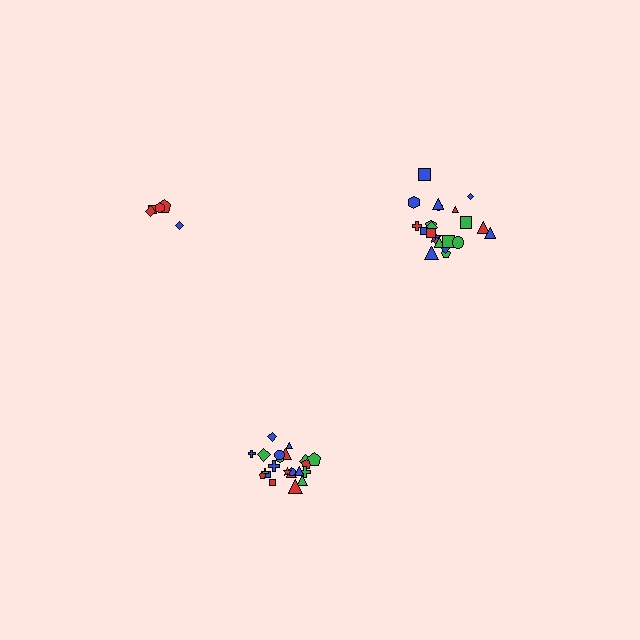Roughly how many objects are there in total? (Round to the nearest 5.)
Roughly 50 objects in total.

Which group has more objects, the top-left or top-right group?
The top-right group.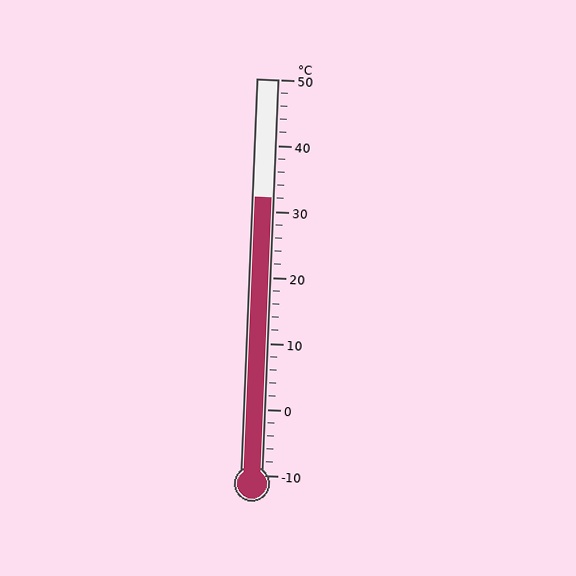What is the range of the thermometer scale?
The thermometer scale ranges from -10°C to 50°C.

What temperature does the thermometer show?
The thermometer shows approximately 32°C.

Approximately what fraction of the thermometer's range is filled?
The thermometer is filled to approximately 70% of its range.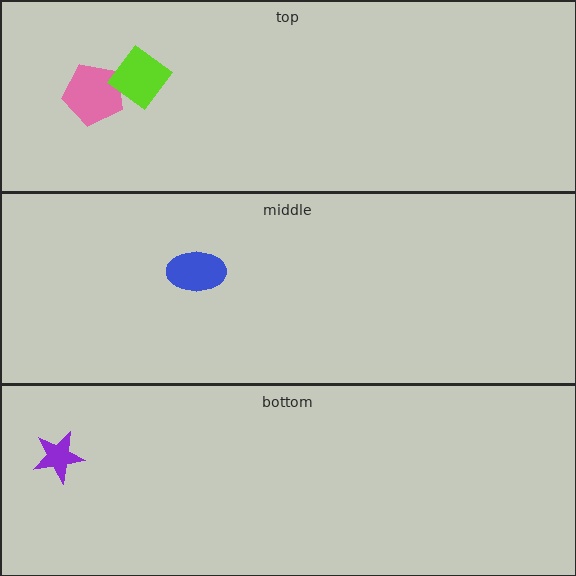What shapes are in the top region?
The pink pentagon, the lime diamond.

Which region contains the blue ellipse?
The middle region.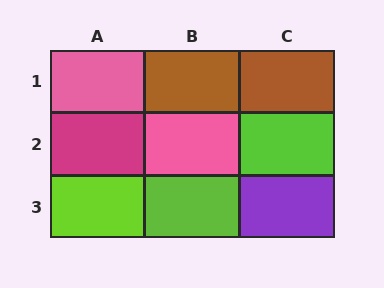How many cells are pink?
2 cells are pink.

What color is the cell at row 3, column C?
Purple.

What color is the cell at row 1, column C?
Brown.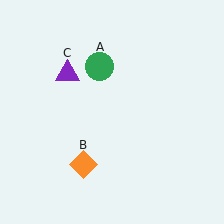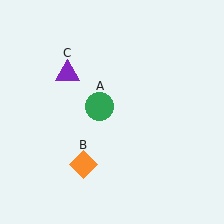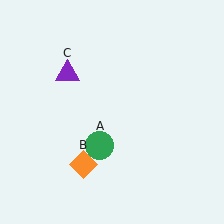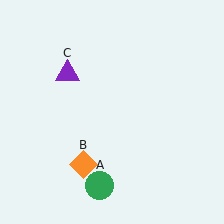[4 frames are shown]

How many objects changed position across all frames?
1 object changed position: green circle (object A).